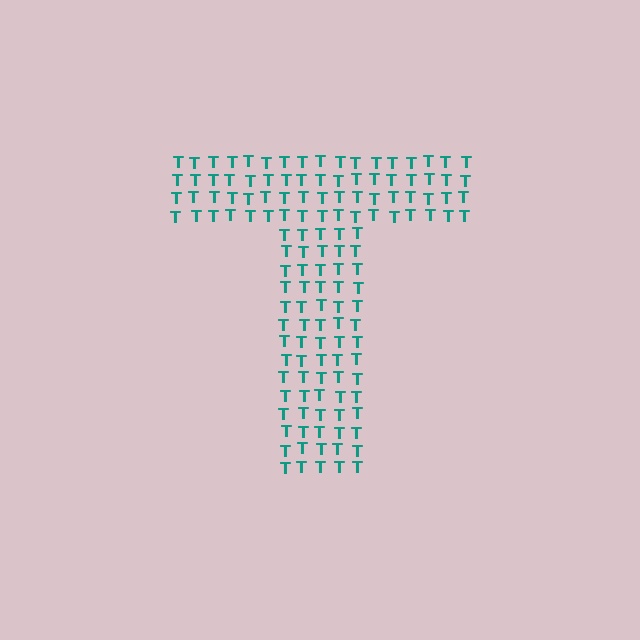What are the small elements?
The small elements are letter T's.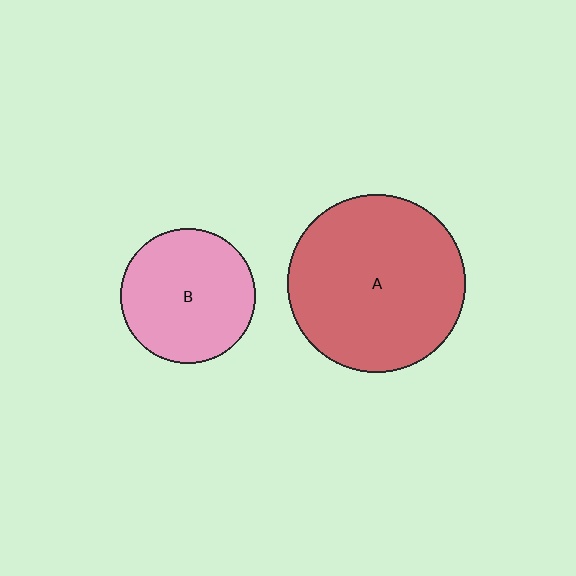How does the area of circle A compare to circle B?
Approximately 1.7 times.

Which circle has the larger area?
Circle A (red).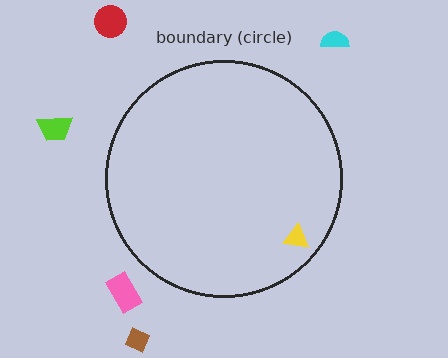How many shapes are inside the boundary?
1 inside, 5 outside.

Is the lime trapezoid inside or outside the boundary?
Outside.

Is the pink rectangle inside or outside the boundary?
Outside.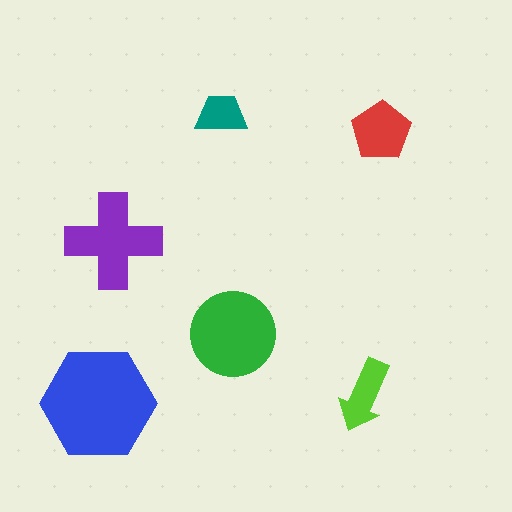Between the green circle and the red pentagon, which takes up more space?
The green circle.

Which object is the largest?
The blue hexagon.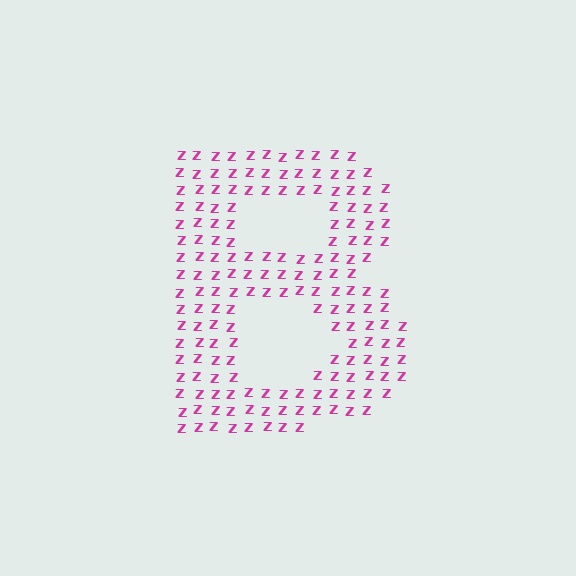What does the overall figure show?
The overall figure shows the letter B.